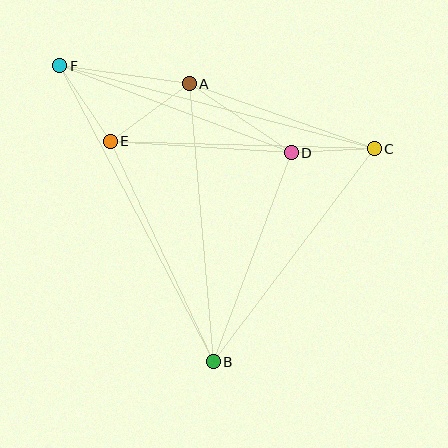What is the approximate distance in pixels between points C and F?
The distance between C and F is approximately 325 pixels.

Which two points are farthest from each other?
Points B and F are farthest from each other.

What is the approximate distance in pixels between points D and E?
The distance between D and E is approximately 181 pixels.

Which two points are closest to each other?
Points C and D are closest to each other.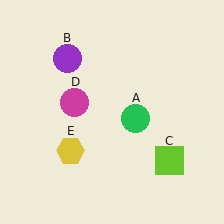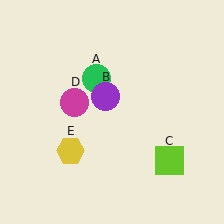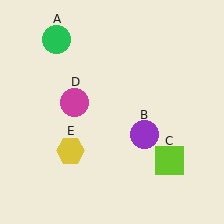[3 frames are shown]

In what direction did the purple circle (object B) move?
The purple circle (object B) moved down and to the right.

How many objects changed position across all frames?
2 objects changed position: green circle (object A), purple circle (object B).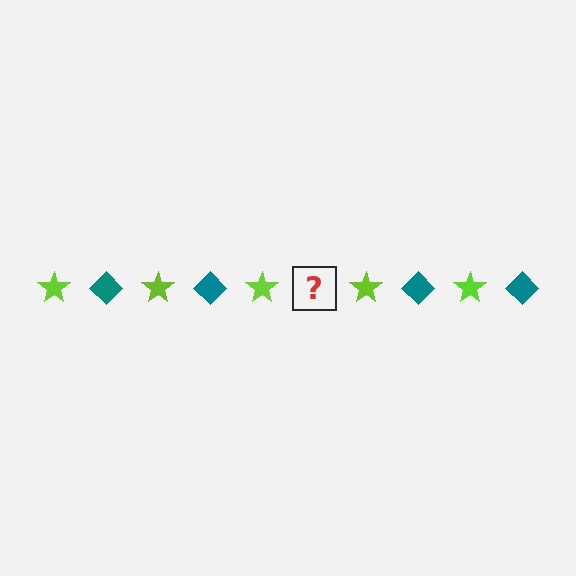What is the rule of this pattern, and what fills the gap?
The rule is that the pattern alternates between lime star and teal diamond. The gap should be filled with a teal diamond.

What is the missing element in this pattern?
The missing element is a teal diamond.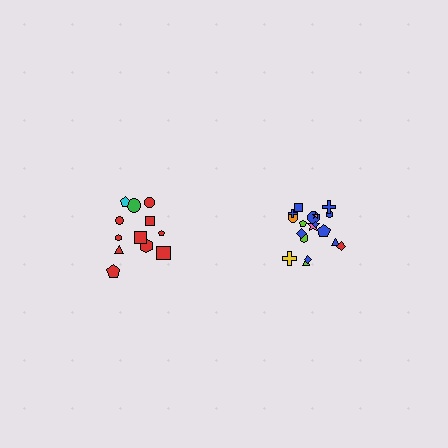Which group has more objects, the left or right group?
The right group.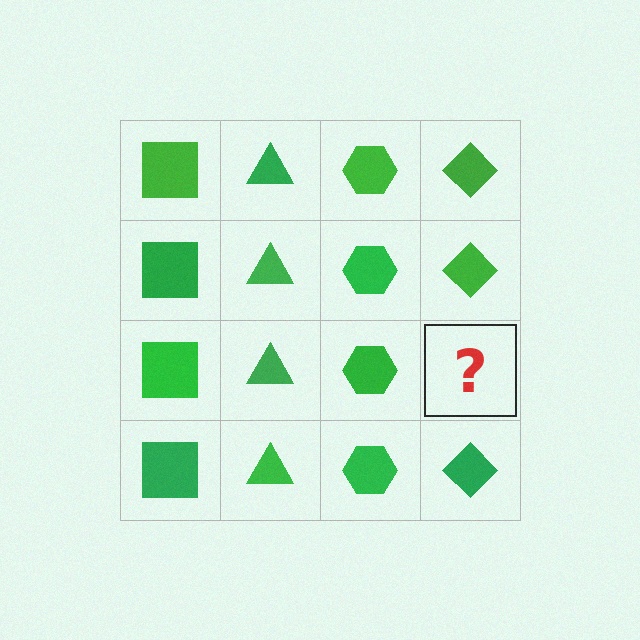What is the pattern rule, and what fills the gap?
The rule is that each column has a consistent shape. The gap should be filled with a green diamond.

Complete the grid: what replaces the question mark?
The question mark should be replaced with a green diamond.